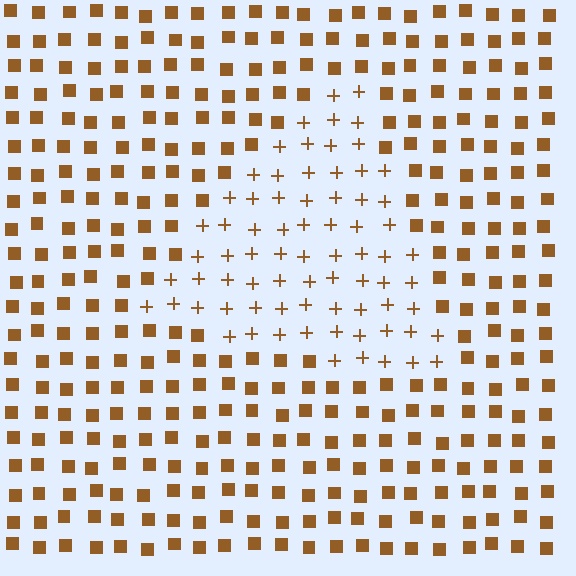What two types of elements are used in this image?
The image uses plus signs inside the triangle region and squares outside it.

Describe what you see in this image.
The image is filled with small brown elements arranged in a uniform grid. A triangle-shaped region contains plus signs, while the surrounding area contains squares. The boundary is defined purely by the change in element shape.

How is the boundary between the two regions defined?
The boundary is defined by a change in element shape: plus signs inside vs. squares outside. All elements share the same color and spacing.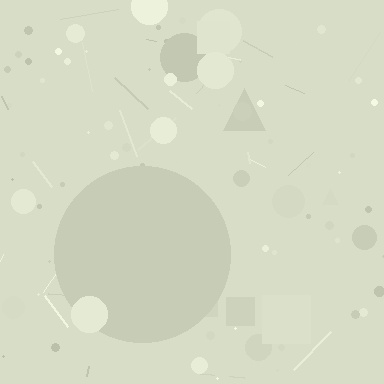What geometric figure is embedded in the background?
A circle is embedded in the background.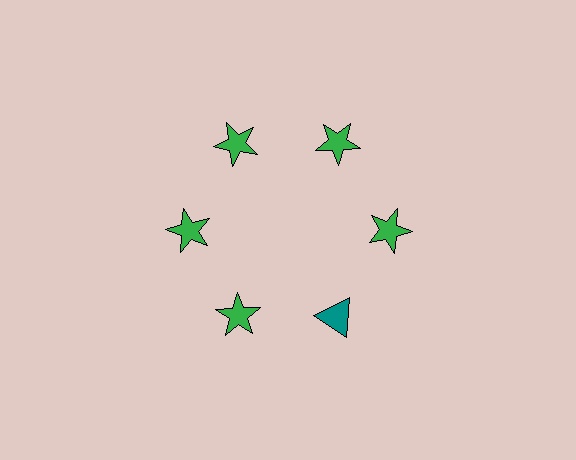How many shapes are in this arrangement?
There are 6 shapes arranged in a ring pattern.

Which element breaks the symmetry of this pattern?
The teal triangle at roughly the 5 o'clock position breaks the symmetry. All other shapes are green stars.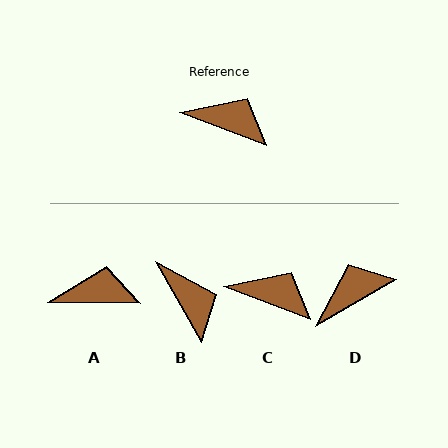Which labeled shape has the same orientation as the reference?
C.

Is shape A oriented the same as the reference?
No, it is off by about 20 degrees.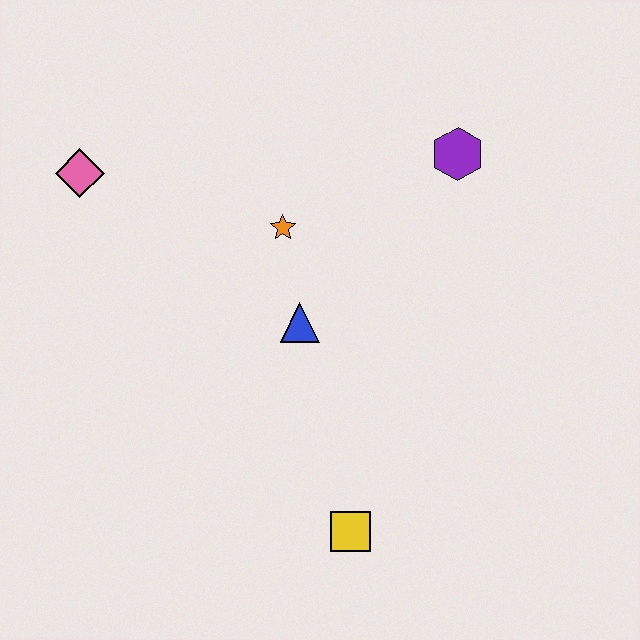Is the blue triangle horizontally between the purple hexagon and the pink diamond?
Yes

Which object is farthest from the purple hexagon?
The yellow square is farthest from the purple hexagon.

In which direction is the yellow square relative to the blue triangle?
The yellow square is below the blue triangle.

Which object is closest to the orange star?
The blue triangle is closest to the orange star.